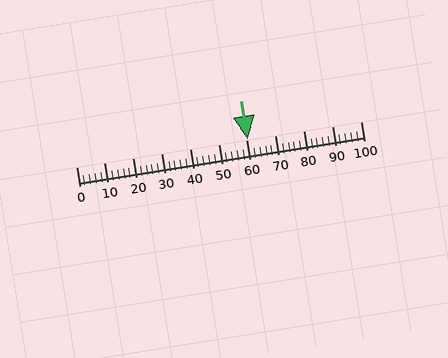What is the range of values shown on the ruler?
The ruler shows values from 0 to 100.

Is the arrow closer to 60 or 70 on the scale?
The arrow is closer to 60.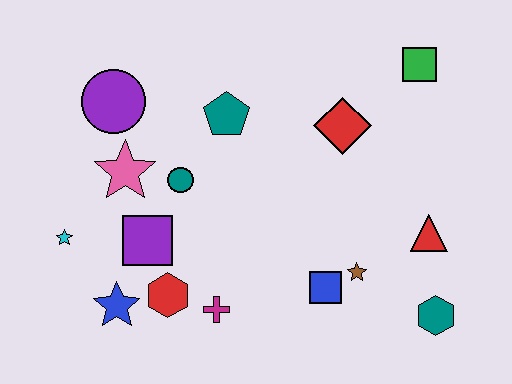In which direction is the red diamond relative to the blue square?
The red diamond is above the blue square.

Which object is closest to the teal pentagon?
The teal circle is closest to the teal pentagon.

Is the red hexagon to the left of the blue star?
No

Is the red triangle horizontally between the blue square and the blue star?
No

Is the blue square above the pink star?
No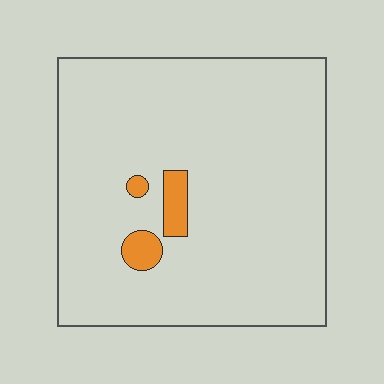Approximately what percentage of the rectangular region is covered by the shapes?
Approximately 5%.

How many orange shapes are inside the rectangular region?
3.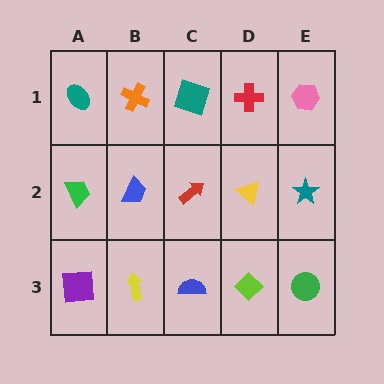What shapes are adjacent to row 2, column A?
A teal ellipse (row 1, column A), a purple square (row 3, column A), a blue trapezoid (row 2, column B).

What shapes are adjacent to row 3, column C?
A red arrow (row 2, column C), a yellow arrow (row 3, column B), a lime diamond (row 3, column D).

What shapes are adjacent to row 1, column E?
A teal star (row 2, column E), a red cross (row 1, column D).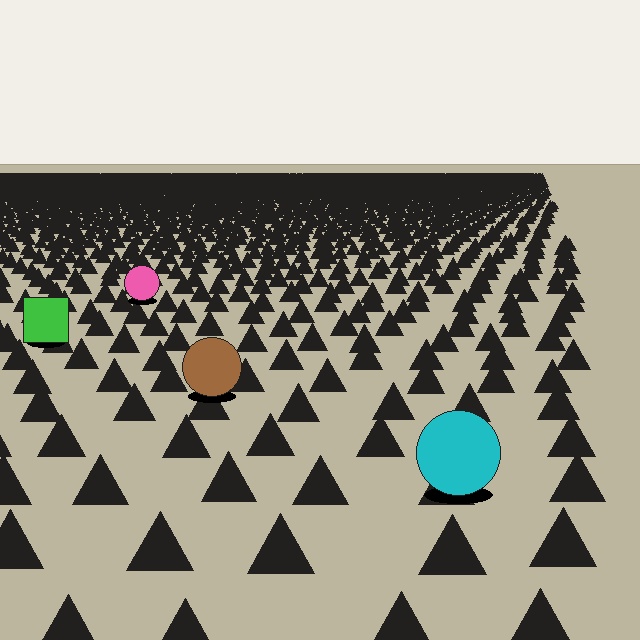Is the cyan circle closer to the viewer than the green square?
Yes. The cyan circle is closer — you can tell from the texture gradient: the ground texture is coarser near it.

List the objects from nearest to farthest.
From nearest to farthest: the cyan circle, the brown circle, the green square, the pink circle.